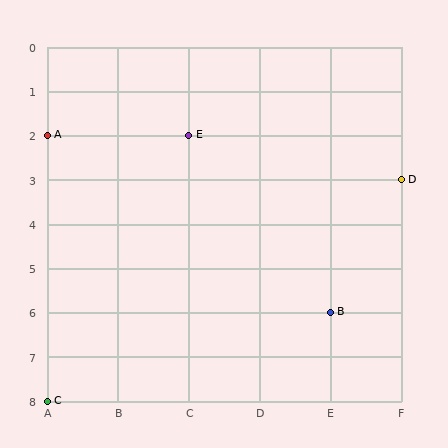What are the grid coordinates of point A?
Point A is at grid coordinates (A, 2).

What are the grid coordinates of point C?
Point C is at grid coordinates (A, 8).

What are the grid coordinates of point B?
Point B is at grid coordinates (E, 6).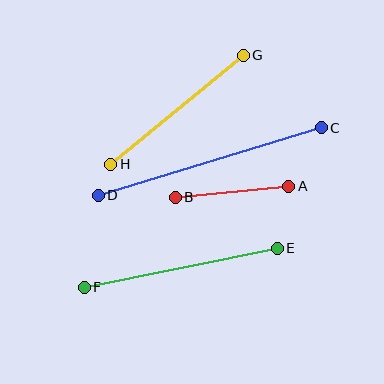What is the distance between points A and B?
The distance is approximately 114 pixels.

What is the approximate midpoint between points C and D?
The midpoint is at approximately (210, 161) pixels.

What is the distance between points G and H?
The distance is approximately 172 pixels.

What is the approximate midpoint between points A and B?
The midpoint is at approximately (232, 192) pixels.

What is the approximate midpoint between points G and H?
The midpoint is at approximately (177, 110) pixels.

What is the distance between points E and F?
The distance is approximately 197 pixels.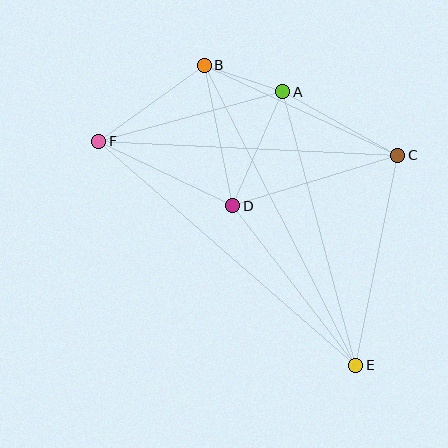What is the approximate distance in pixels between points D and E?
The distance between D and E is approximately 201 pixels.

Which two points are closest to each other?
Points A and B are closest to each other.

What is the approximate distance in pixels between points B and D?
The distance between B and D is approximately 143 pixels.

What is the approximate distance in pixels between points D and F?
The distance between D and F is approximately 149 pixels.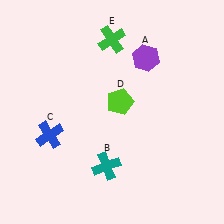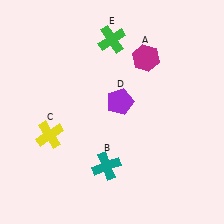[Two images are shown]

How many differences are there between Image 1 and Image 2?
There are 3 differences between the two images.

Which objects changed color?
A changed from purple to magenta. C changed from blue to yellow. D changed from lime to purple.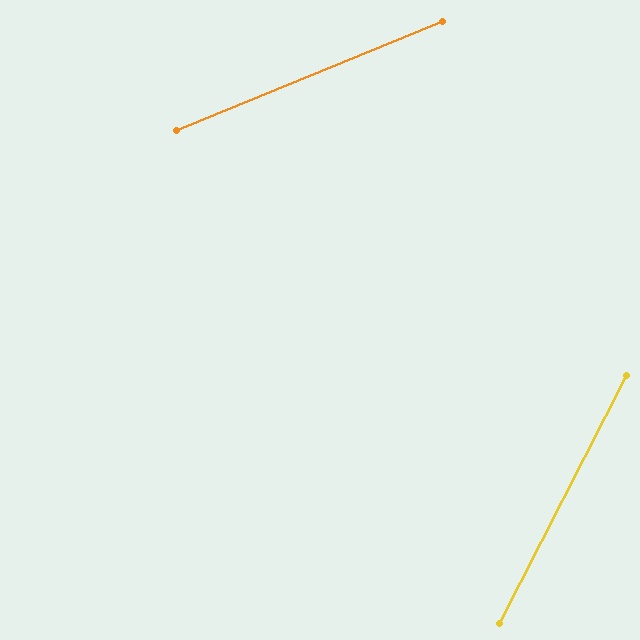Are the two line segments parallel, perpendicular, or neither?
Neither parallel nor perpendicular — they differ by about 41°.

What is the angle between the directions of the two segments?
Approximately 41 degrees.